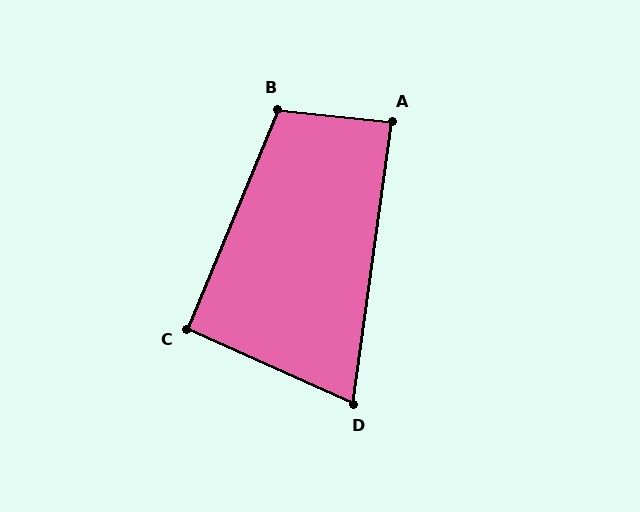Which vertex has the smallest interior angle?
D, at approximately 73 degrees.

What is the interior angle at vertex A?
Approximately 88 degrees (approximately right).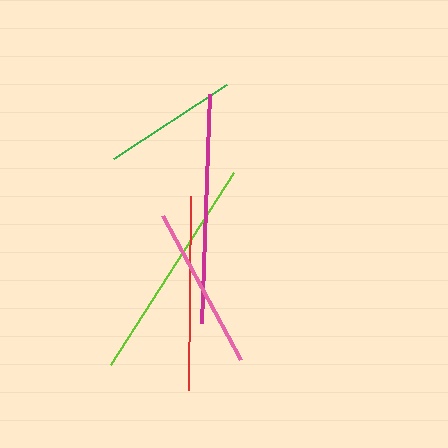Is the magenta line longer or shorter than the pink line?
The magenta line is longer than the pink line.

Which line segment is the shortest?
The green line is the shortest at approximately 135 pixels.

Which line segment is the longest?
The magenta line is the longest at approximately 229 pixels.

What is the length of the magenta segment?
The magenta segment is approximately 229 pixels long.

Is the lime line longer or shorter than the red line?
The lime line is longer than the red line.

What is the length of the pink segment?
The pink segment is approximately 164 pixels long.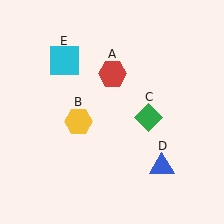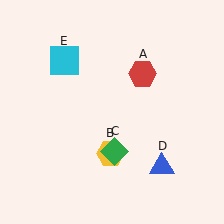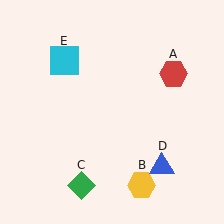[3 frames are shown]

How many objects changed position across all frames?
3 objects changed position: red hexagon (object A), yellow hexagon (object B), green diamond (object C).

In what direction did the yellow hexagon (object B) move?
The yellow hexagon (object B) moved down and to the right.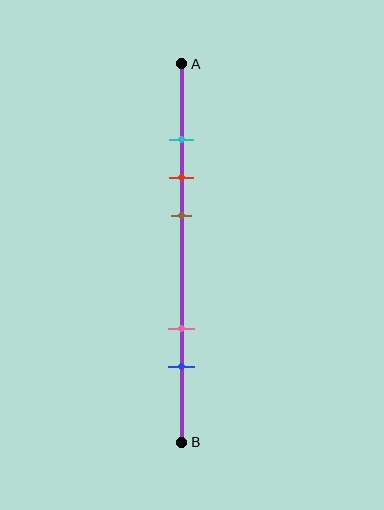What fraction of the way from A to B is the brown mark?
The brown mark is approximately 40% (0.4) of the way from A to B.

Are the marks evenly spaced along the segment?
No, the marks are not evenly spaced.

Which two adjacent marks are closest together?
The cyan and red marks are the closest adjacent pair.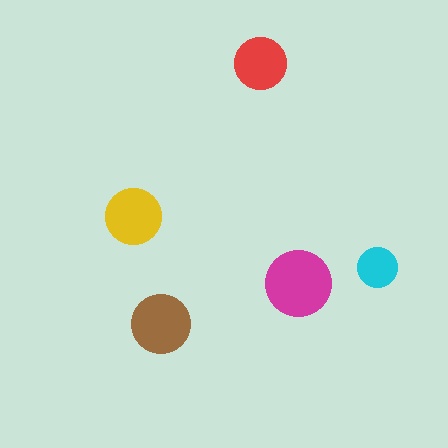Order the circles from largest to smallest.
the magenta one, the brown one, the yellow one, the red one, the cyan one.